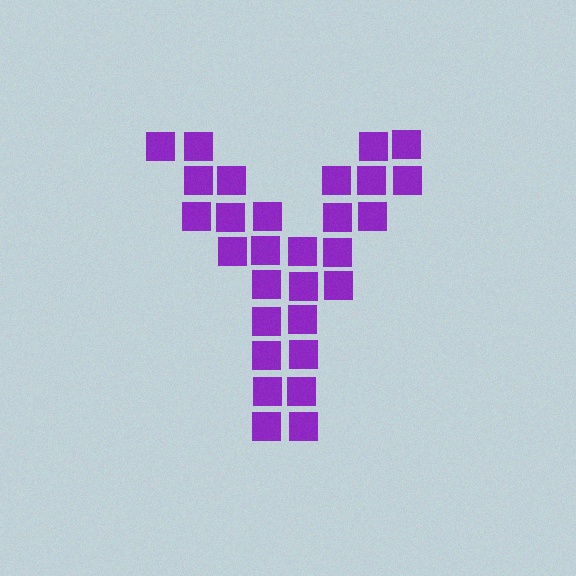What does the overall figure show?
The overall figure shows the letter Y.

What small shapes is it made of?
It is made of small squares.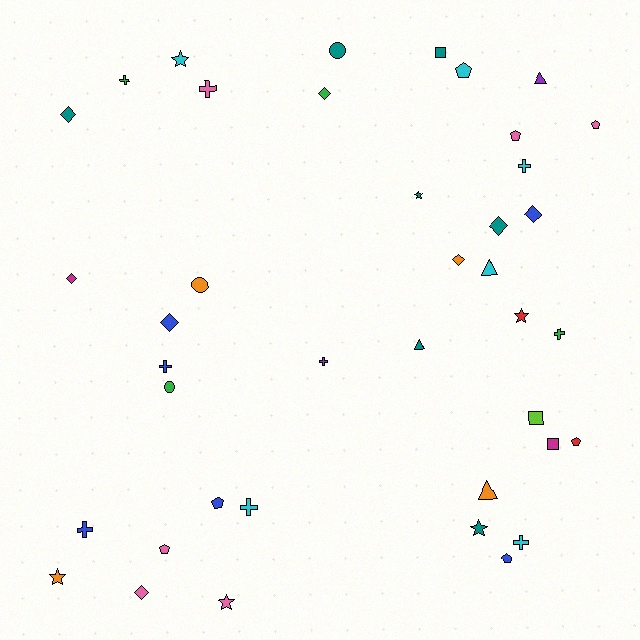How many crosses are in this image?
There are 9 crosses.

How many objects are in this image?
There are 40 objects.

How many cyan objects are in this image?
There are 6 cyan objects.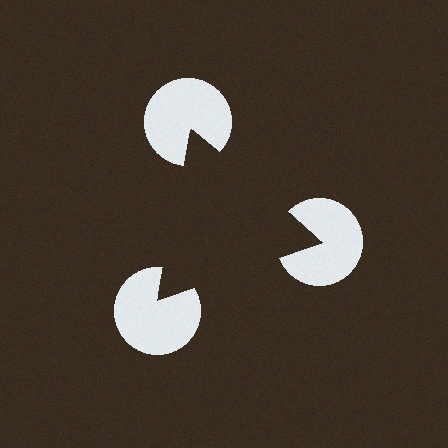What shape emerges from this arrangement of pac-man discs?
An illusory triangle — its edges are inferred from the aligned wedge cuts in the pac-man discs, not physically drawn.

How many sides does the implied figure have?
3 sides.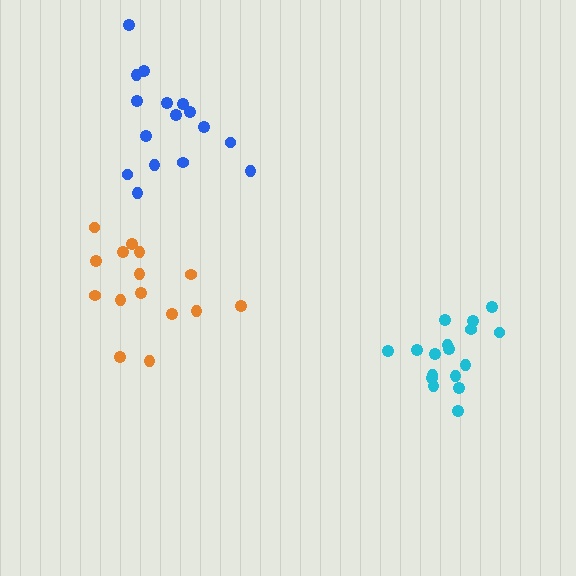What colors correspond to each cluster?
The clusters are colored: orange, blue, cyan.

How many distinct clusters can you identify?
There are 3 distinct clusters.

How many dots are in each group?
Group 1: 15 dots, Group 2: 16 dots, Group 3: 17 dots (48 total).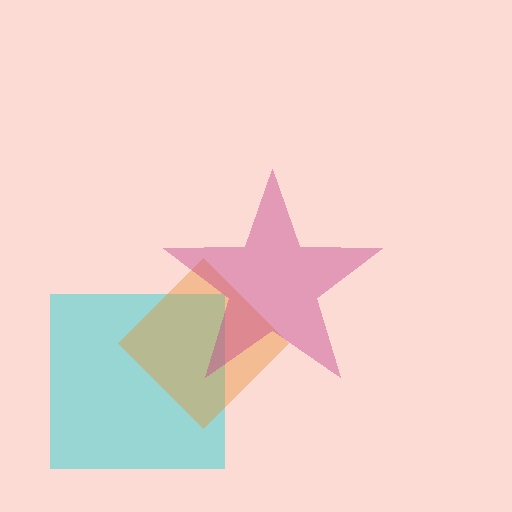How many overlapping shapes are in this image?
There are 3 overlapping shapes in the image.